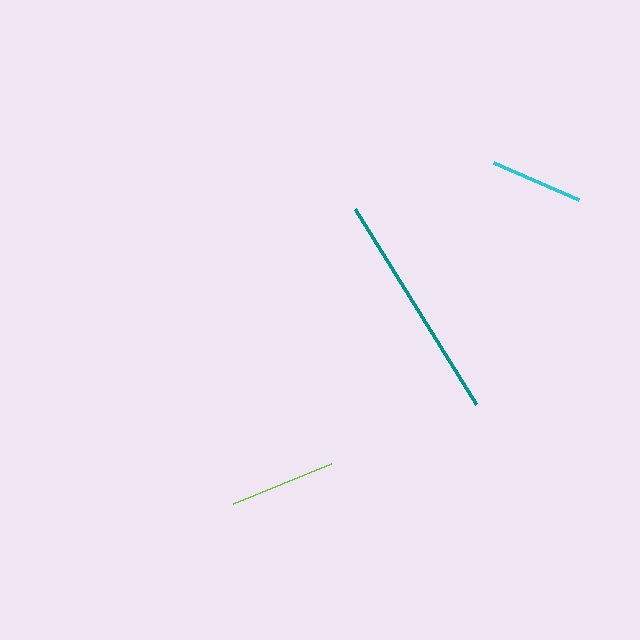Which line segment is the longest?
The teal line is the longest at approximately 229 pixels.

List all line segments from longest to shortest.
From longest to shortest: teal, lime, cyan.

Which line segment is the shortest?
The cyan line is the shortest at approximately 93 pixels.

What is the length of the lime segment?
The lime segment is approximately 106 pixels long.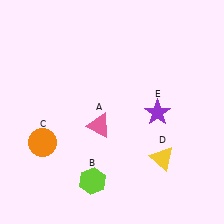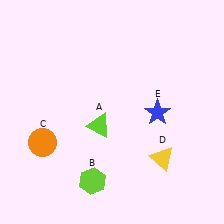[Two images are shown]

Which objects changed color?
A changed from pink to lime. E changed from purple to blue.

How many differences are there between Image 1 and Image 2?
There are 2 differences between the two images.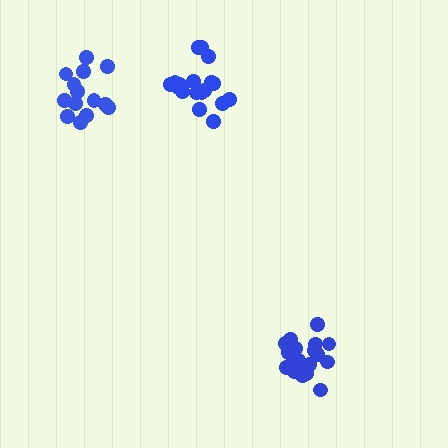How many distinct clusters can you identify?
There are 3 distinct clusters.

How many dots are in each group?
Group 1: 19 dots, Group 2: 14 dots, Group 3: 19 dots (52 total).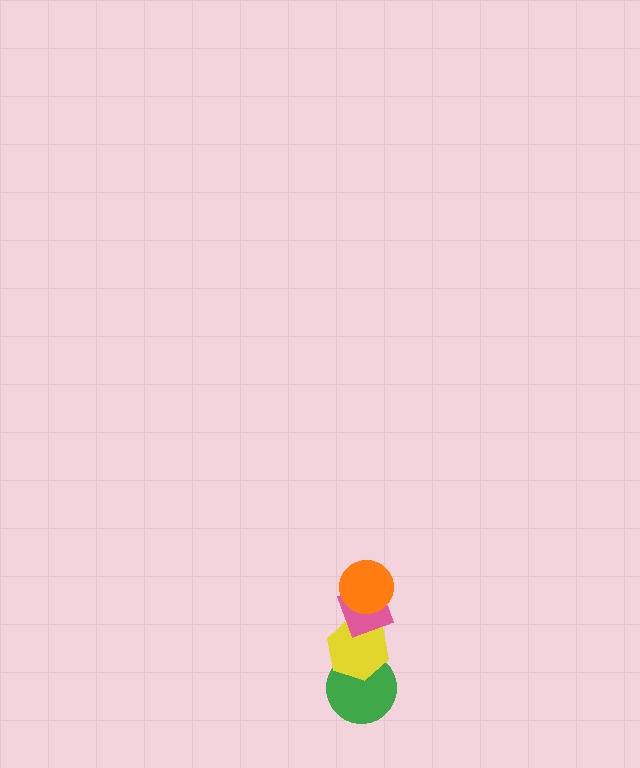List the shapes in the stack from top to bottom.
From top to bottom: the orange circle, the pink diamond, the yellow hexagon, the green circle.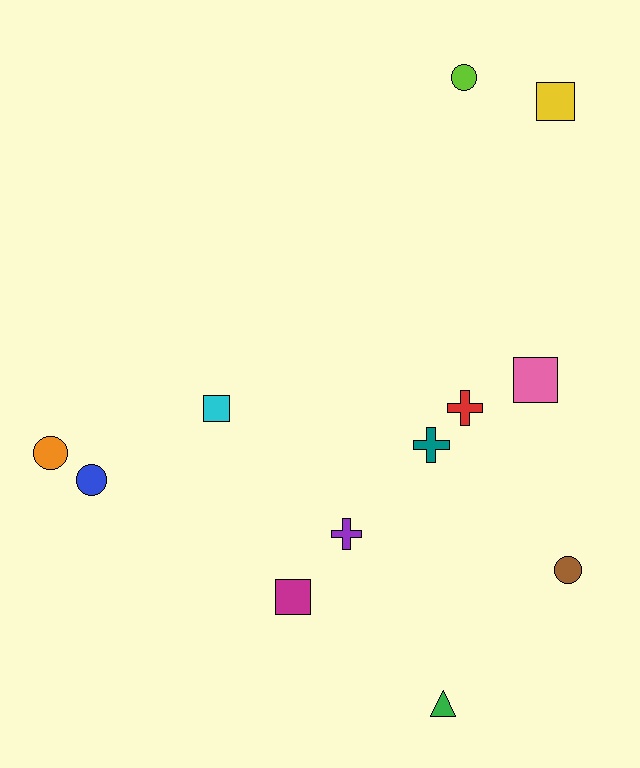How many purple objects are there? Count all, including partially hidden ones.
There is 1 purple object.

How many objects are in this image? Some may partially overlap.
There are 12 objects.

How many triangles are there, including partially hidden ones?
There is 1 triangle.